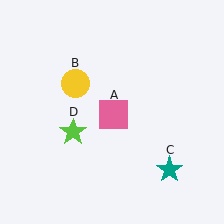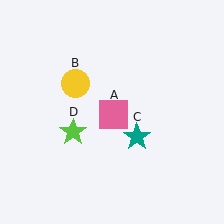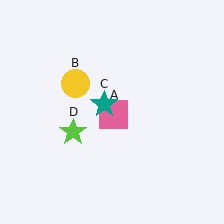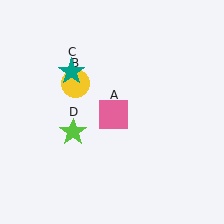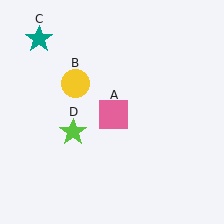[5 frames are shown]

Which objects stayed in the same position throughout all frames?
Pink square (object A) and yellow circle (object B) and lime star (object D) remained stationary.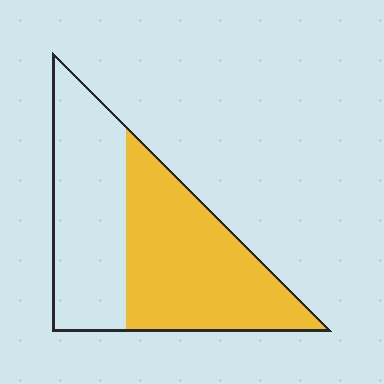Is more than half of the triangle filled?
Yes.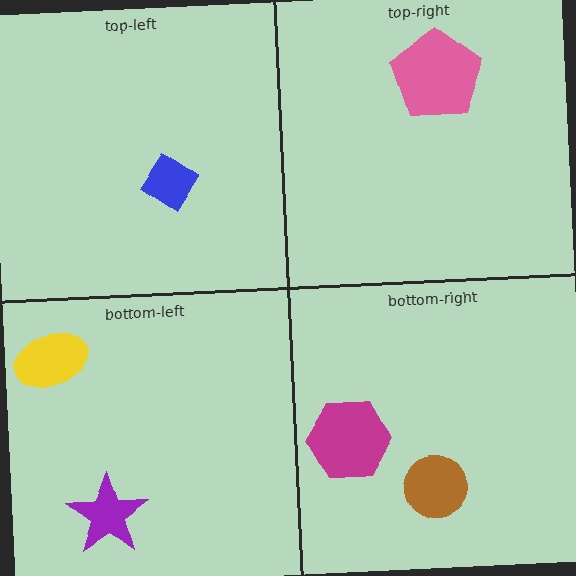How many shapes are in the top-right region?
1.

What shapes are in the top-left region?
The blue diamond.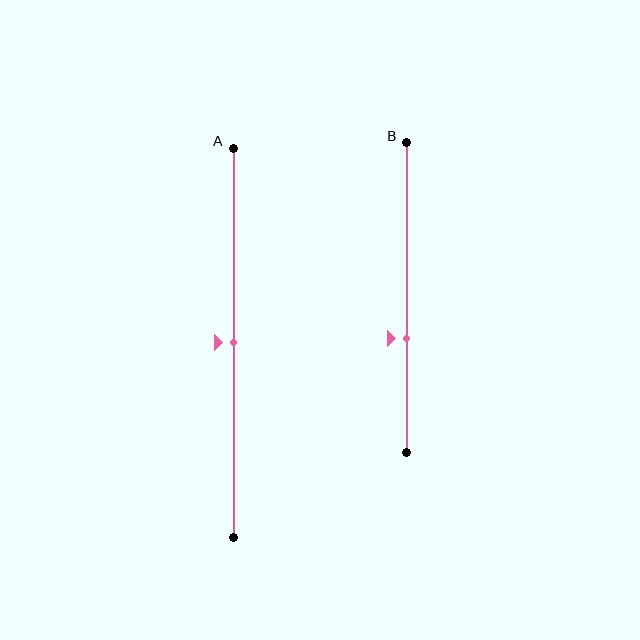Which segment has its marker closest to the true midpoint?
Segment A has its marker closest to the true midpoint.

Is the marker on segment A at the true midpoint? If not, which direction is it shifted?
Yes, the marker on segment A is at the true midpoint.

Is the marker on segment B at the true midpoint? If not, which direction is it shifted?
No, the marker on segment B is shifted downward by about 13% of the segment length.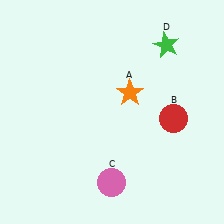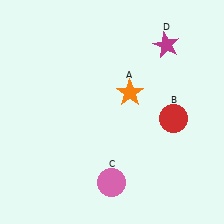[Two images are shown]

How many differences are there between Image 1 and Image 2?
There is 1 difference between the two images.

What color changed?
The star (D) changed from green in Image 1 to magenta in Image 2.